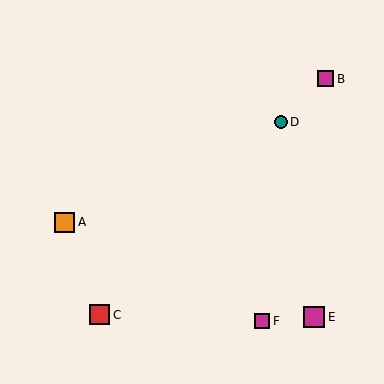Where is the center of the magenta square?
The center of the magenta square is at (326, 79).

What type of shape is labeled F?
Shape F is a magenta square.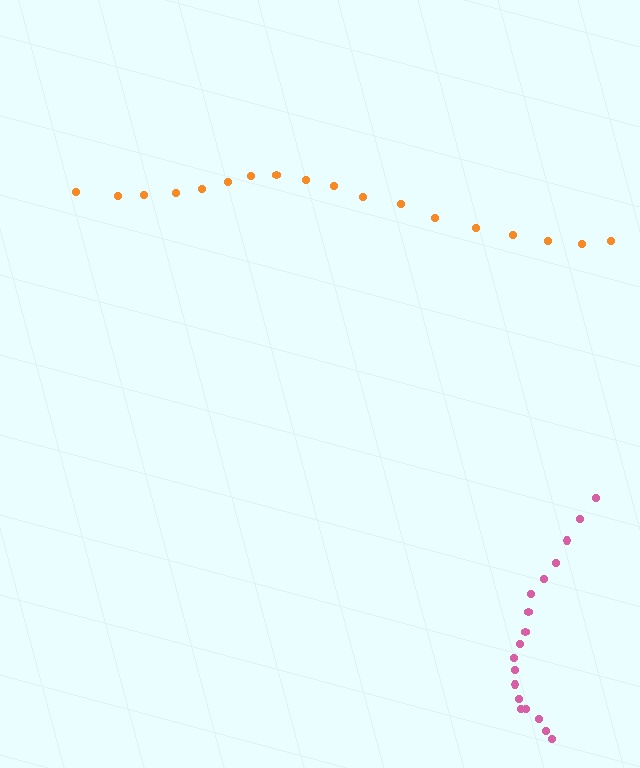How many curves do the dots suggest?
There are 2 distinct paths.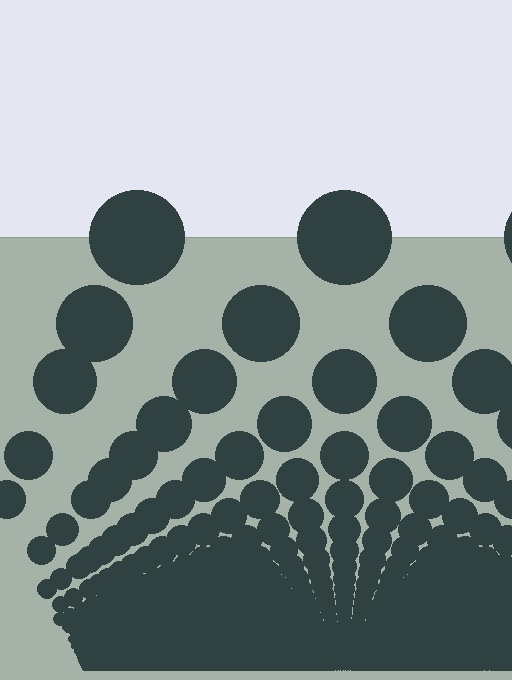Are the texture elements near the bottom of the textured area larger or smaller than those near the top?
Smaller. The gradient is inverted — elements near the bottom are smaller and denser.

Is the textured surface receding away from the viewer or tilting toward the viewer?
The surface appears to tilt toward the viewer. Texture elements get larger and sparser toward the top.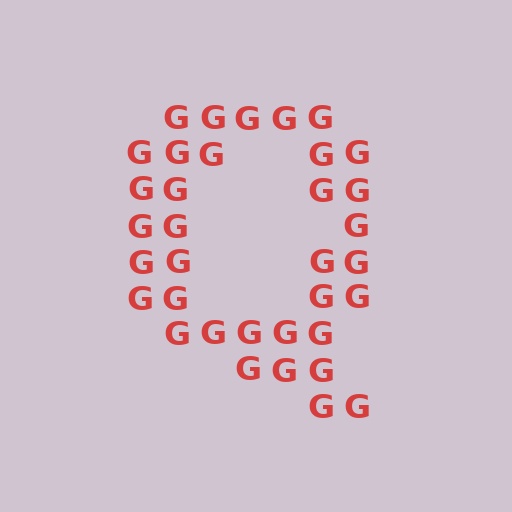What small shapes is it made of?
It is made of small letter G's.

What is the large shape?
The large shape is the letter Q.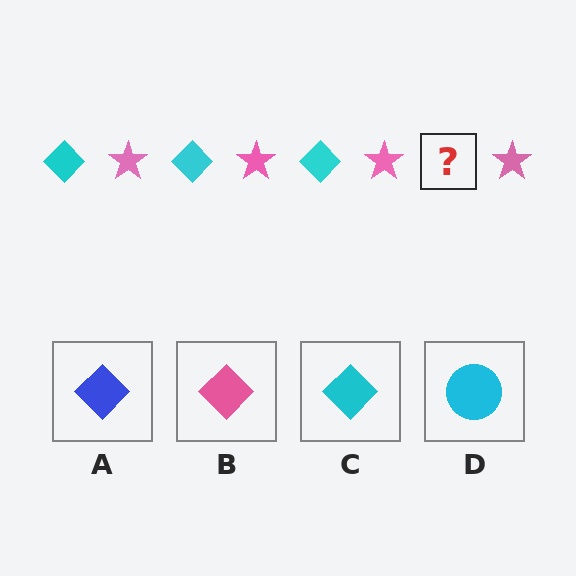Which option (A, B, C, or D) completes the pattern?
C.